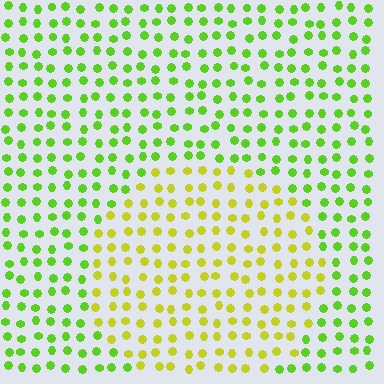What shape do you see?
I see a circle.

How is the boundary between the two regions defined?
The boundary is defined purely by a slight shift in hue (about 36 degrees). Spacing, size, and orientation are identical on both sides.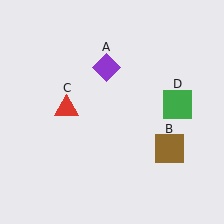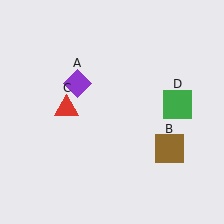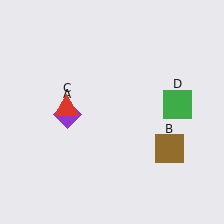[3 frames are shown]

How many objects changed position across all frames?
1 object changed position: purple diamond (object A).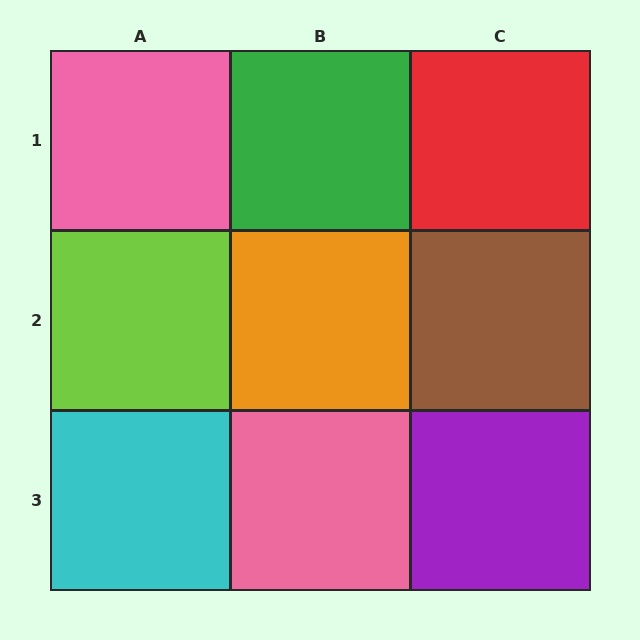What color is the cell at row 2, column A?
Lime.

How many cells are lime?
1 cell is lime.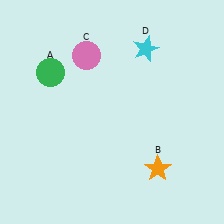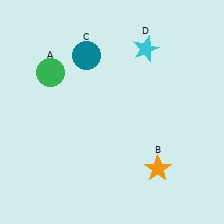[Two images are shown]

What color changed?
The circle (C) changed from pink in Image 1 to teal in Image 2.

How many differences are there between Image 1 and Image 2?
There is 1 difference between the two images.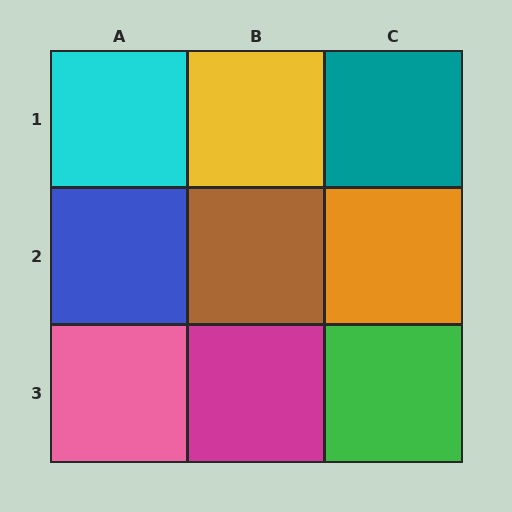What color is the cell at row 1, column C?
Teal.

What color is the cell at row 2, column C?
Orange.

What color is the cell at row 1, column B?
Yellow.